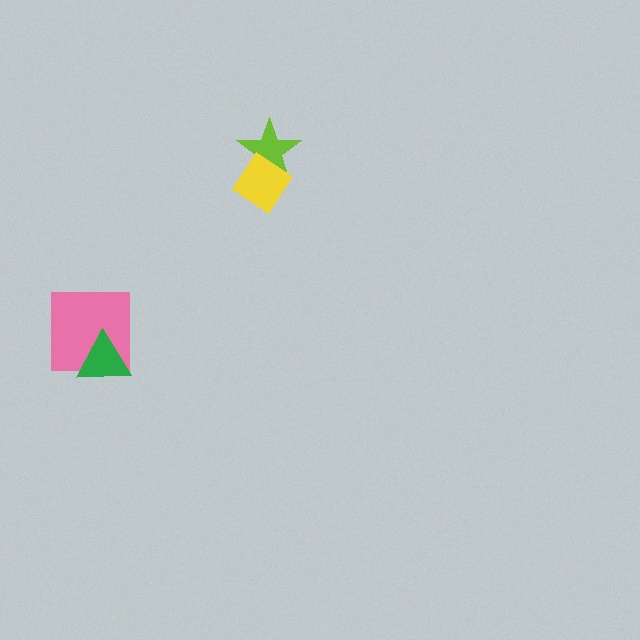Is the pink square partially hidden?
Yes, it is partially covered by another shape.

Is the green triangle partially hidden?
No, no other shape covers it.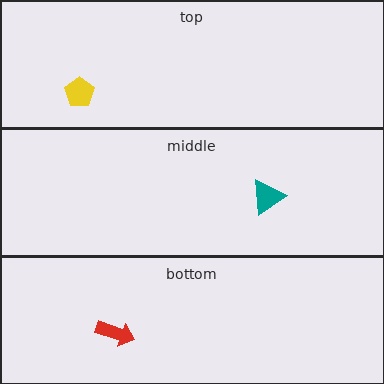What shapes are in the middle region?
The teal triangle.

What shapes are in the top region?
The yellow pentagon.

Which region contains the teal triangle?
The middle region.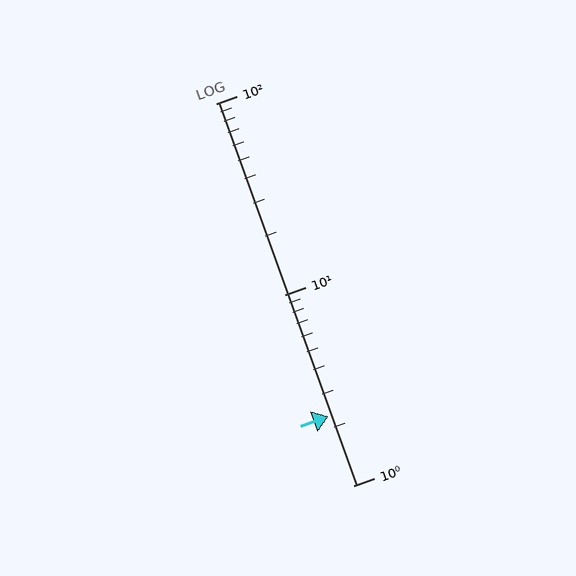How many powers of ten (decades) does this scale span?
The scale spans 2 decades, from 1 to 100.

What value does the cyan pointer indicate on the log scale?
The pointer indicates approximately 2.3.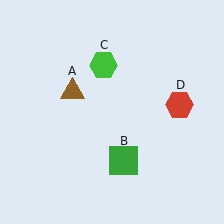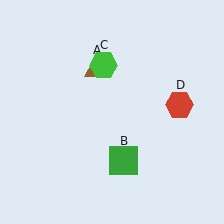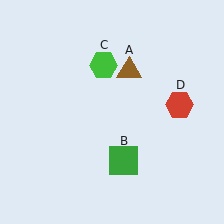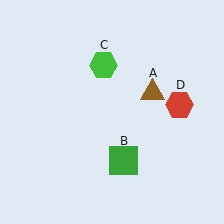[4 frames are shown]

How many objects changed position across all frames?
1 object changed position: brown triangle (object A).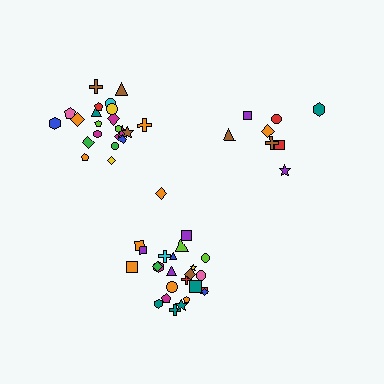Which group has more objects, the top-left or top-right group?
The top-left group.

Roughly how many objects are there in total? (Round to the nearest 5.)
Roughly 55 objects in total.